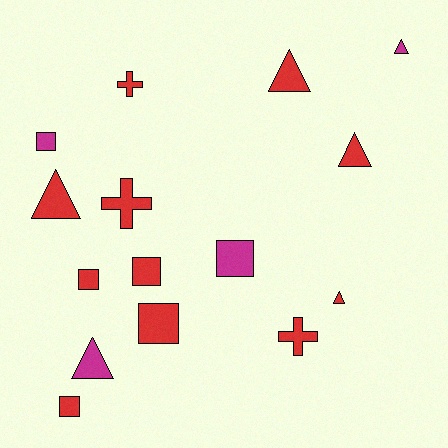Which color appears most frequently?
Red, with 11 objects.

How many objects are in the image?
There are 15 objects.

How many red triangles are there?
There are 4 red triangles.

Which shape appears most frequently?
Triangle, with 6 objects.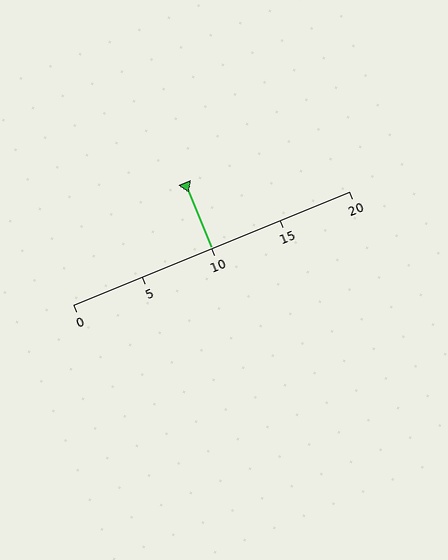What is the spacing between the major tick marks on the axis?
The major ticks are spaced 5 apart.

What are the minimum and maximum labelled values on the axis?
The axis runs from 0 to 20.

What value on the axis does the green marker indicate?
The marker indicates approximately 10.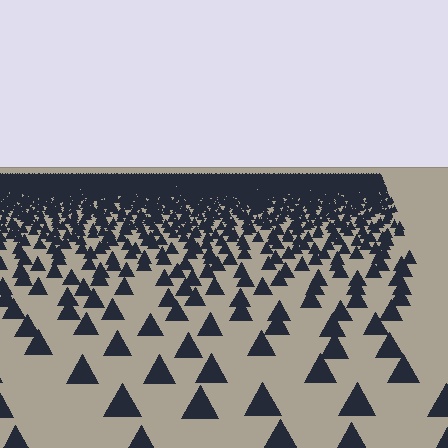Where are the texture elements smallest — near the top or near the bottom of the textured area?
Near the top.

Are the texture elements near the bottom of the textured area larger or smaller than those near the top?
Larger. Near the bottom, elements are closer to the viewer and appear at a bigger on-screen size.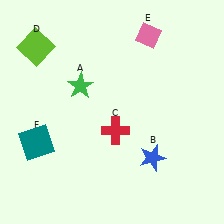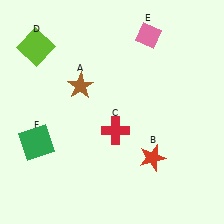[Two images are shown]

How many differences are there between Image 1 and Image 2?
There are 3 differences between the two images.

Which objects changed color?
A changed from green to brown. B changed from blue to red. F changed from teal to green.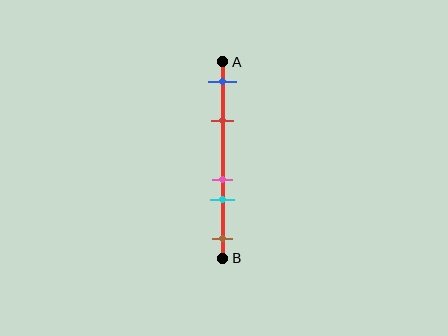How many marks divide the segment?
There are 5 marks dividing the segment.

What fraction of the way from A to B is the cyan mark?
The cyan mark is approximately 70% (0.7) of the way from A to B.